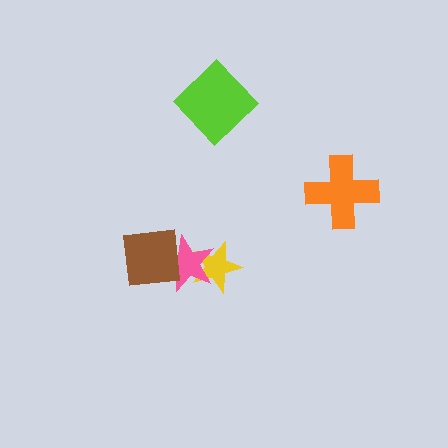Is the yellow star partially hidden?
Yes, it is partially covered by another shape.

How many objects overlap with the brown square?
1 object overlaps with the brown square.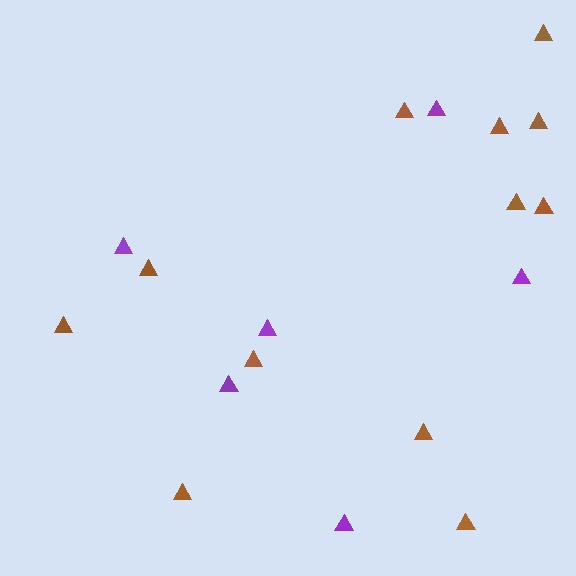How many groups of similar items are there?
There are 2 groups: one group of brown triangles (12) and one group of purple triangles (6).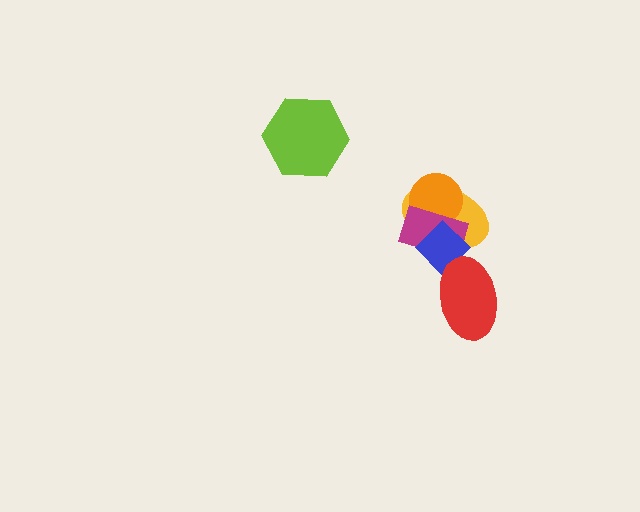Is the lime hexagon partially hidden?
No, no other shape covers it.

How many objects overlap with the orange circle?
3 objects overlap with the orange circle.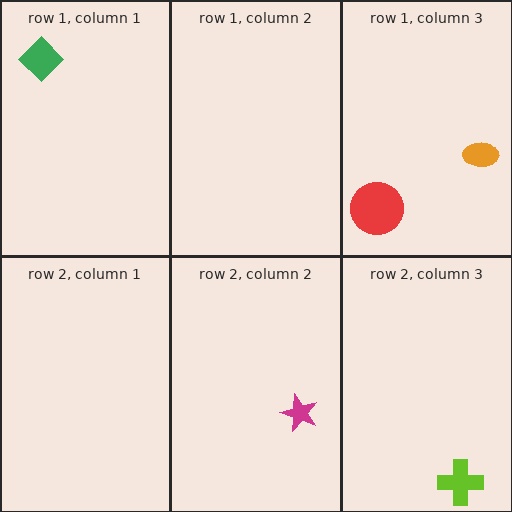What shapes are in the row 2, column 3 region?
The lime cross.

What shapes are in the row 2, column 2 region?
The magenta star.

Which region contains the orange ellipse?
The row 1, column 3 region.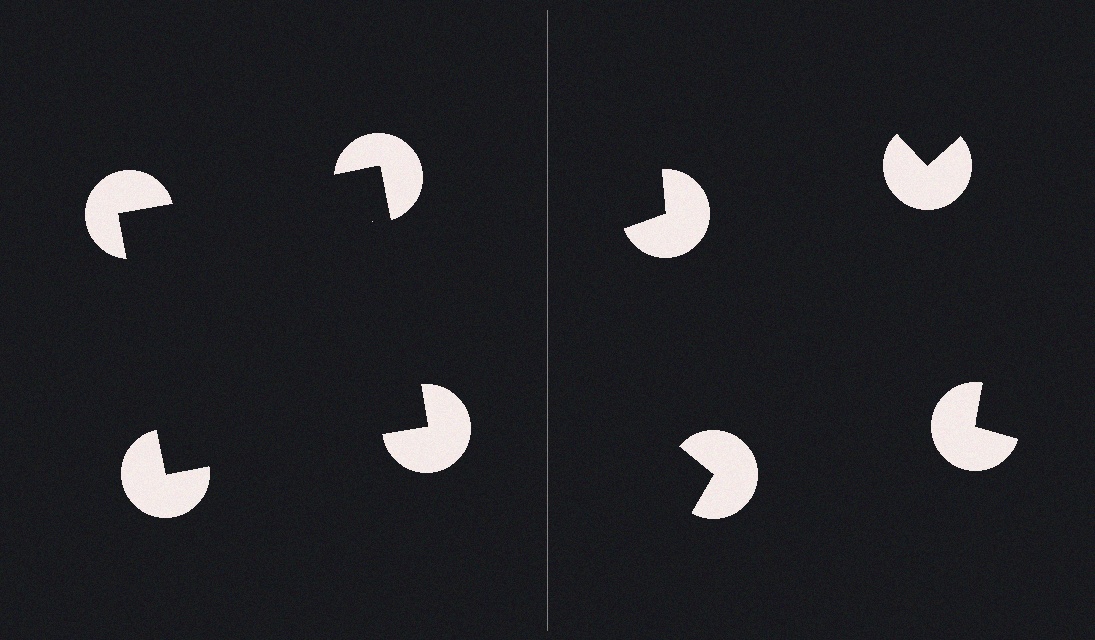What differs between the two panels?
The pac-man discs are positioned identically on both sides; only the wedge orientations differ. On the left they align to a square; on the right they are misaligned.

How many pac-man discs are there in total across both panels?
8 — 4 on each side.